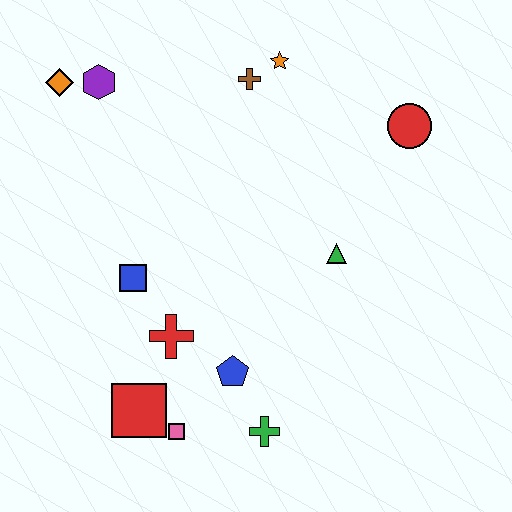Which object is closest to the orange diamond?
The purple hexagon is closest to the orange diamond.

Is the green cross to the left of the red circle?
Yes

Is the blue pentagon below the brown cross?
Yes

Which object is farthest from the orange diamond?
The green cross is farthest from the orange diamond.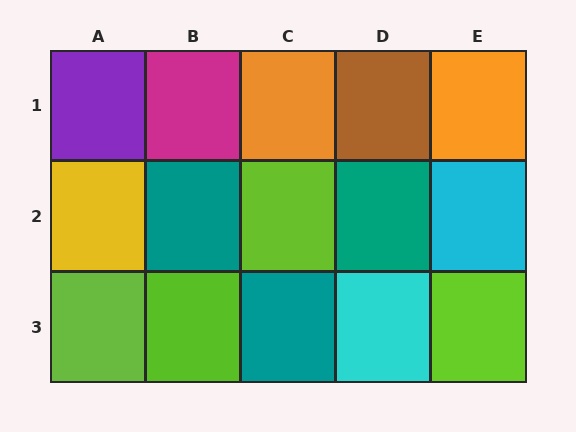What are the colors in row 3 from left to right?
Lime, lime, teal, cyan, lime.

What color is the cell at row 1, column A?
Purple.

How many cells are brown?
1 cell is brown.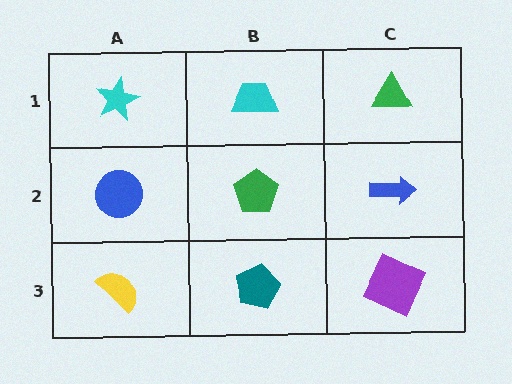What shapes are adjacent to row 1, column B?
A green pentagon (row 2, column B), a cyan star (row 1, column A), a green triangle (row 1, column C).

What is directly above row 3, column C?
A blue arrow.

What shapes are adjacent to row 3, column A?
A blue circle (row 2, column A), a teal pentagon (row 3, column B).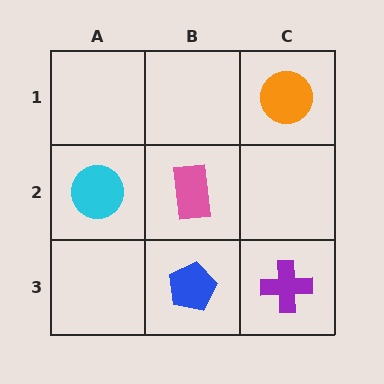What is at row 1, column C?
An orange circle.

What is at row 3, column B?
A blue pentagon.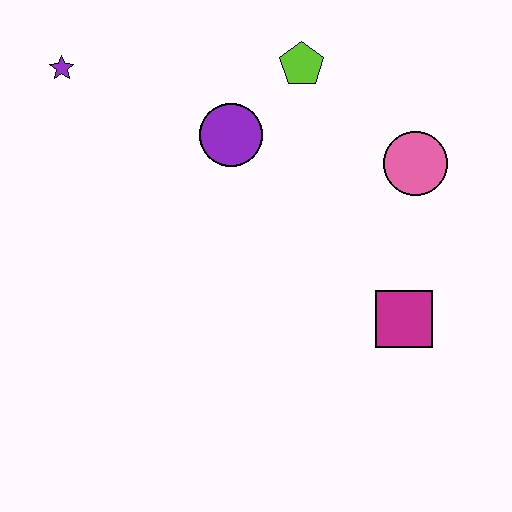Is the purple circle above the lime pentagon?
No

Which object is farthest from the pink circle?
The purple star is farthest from the pink circle.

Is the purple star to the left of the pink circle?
Yes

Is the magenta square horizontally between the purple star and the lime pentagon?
No